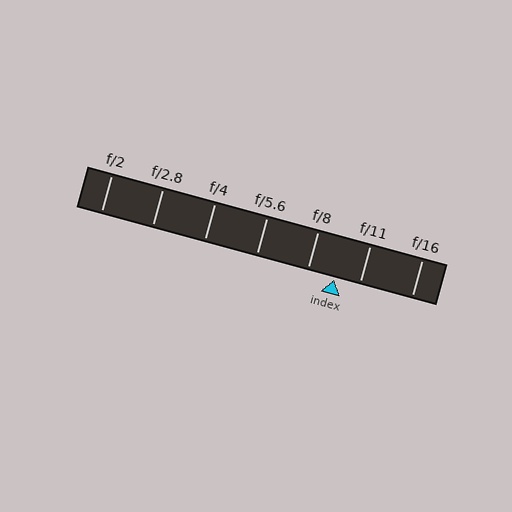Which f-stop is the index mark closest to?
The index mark is closest to f/11.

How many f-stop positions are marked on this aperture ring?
There are 7 f-stop positions marked.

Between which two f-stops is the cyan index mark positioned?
The index mark is between f/8 and f/11.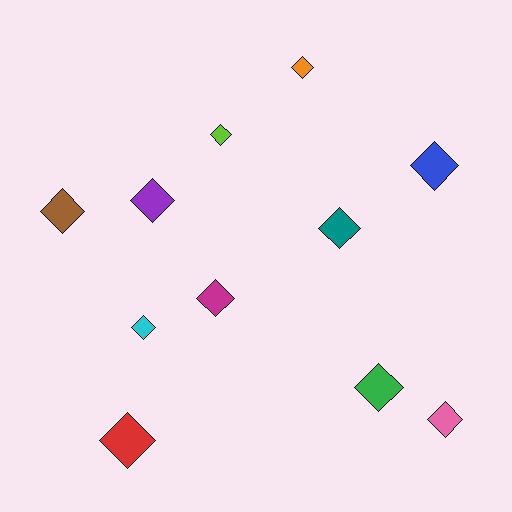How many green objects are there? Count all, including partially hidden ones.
There is 1 green object.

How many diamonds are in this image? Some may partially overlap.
There are 11 diamonds.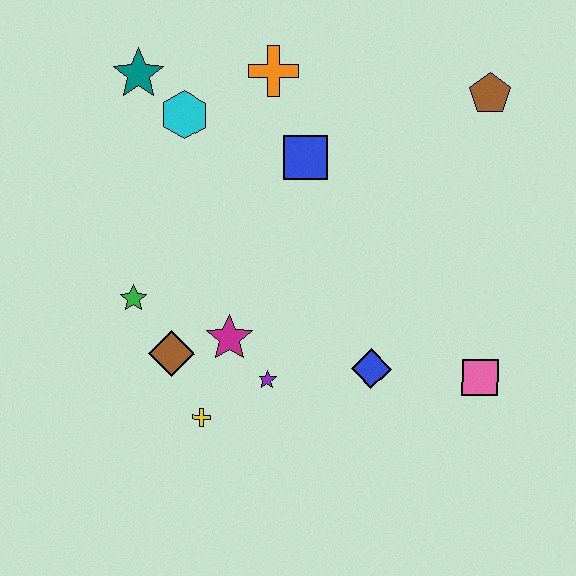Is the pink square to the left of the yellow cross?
No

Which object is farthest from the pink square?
The teal star is farthest from the pink square.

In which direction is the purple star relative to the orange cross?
The purple star is below the orange cross.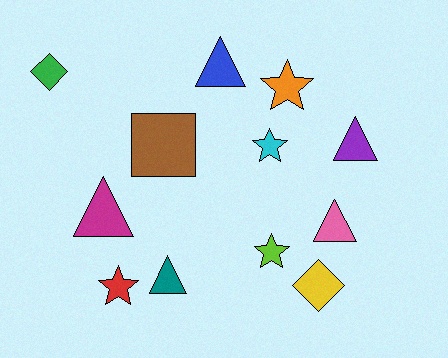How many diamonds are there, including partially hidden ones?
There are 2 diamonds.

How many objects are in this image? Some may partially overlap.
There are 12 objects.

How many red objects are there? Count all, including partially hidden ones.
There is 1 red object.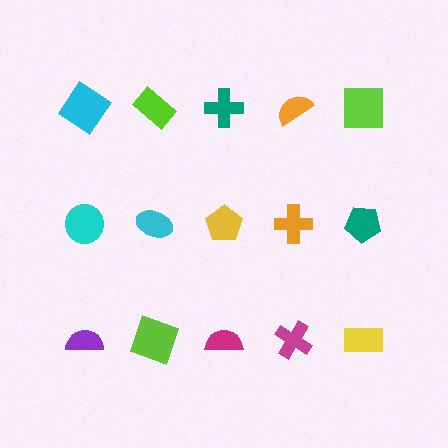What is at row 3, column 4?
A magenta cross.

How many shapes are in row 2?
5 shapes.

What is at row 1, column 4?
An orange semicircle.